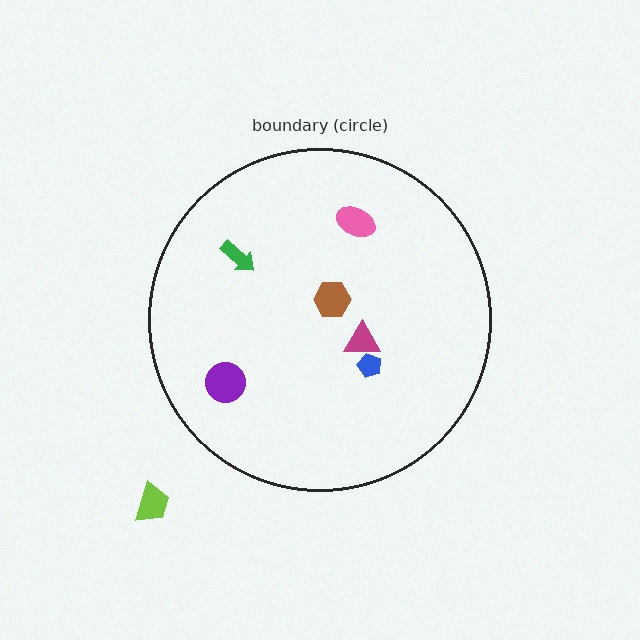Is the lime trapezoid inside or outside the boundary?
Outside.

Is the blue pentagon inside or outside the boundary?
Inside.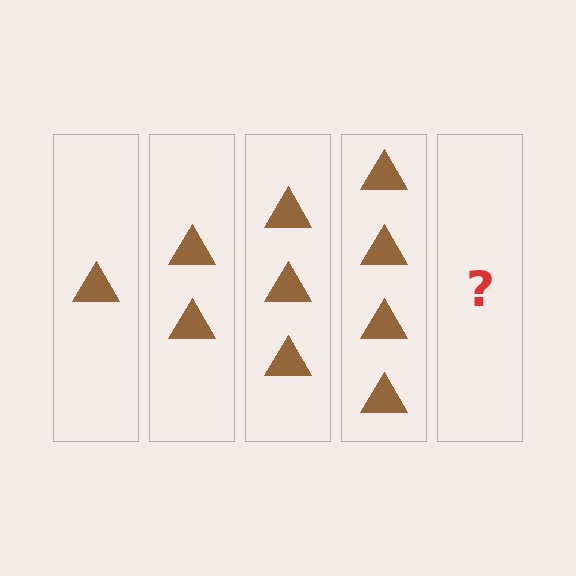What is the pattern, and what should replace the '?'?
The pattern is that each step adds one more triangle. The '?' should be 5 triangles.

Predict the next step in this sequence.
The next step is 5 triangles.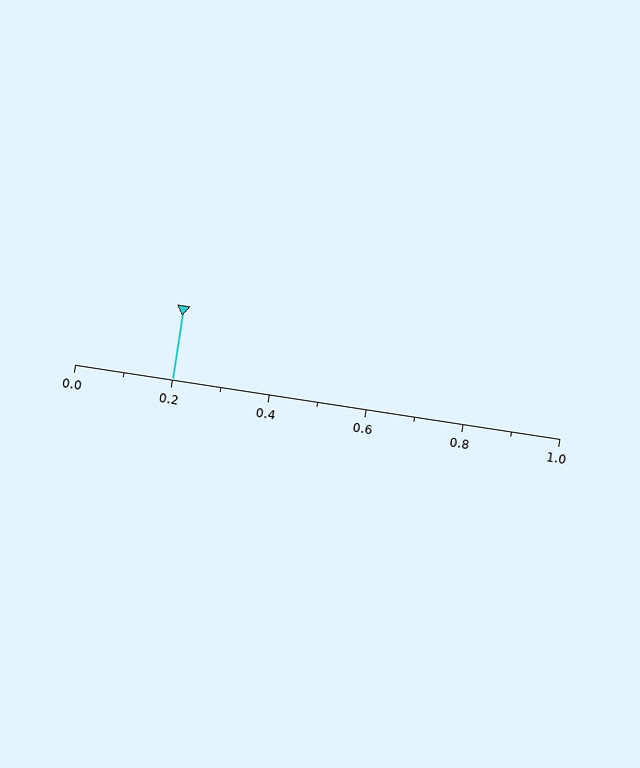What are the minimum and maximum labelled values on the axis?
The axis runs from 0.0 to 1.0.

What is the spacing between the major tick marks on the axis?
The major ticks are spaced 0.2 apart.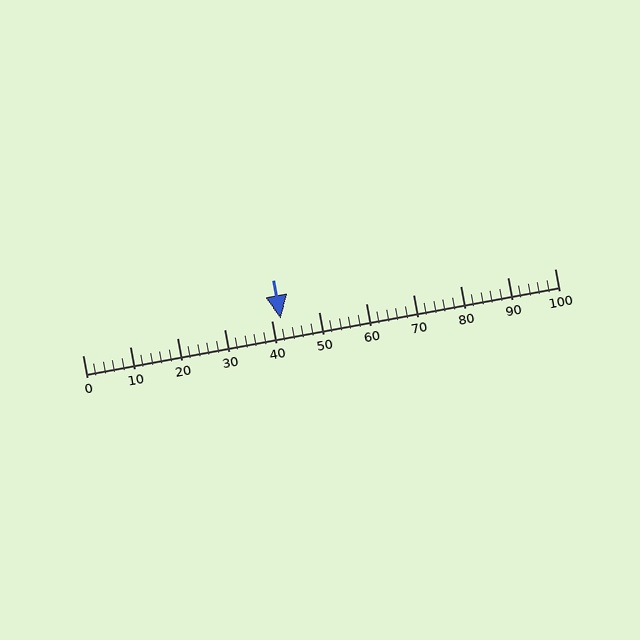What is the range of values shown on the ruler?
The ruler shows values from 0 to 100.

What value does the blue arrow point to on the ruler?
The blue arrow points to approximately 42.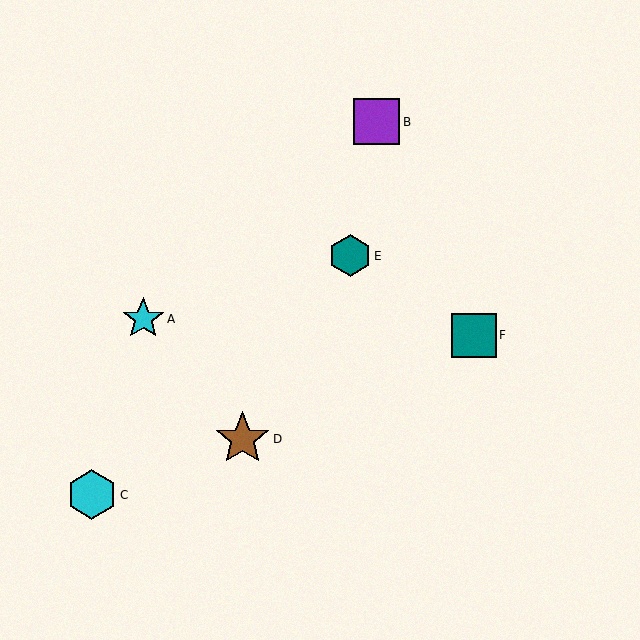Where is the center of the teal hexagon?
The center of the teal hexagon is at (350, 256).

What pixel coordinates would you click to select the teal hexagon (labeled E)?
Click at (350, 256) to select the teal hexagon E.